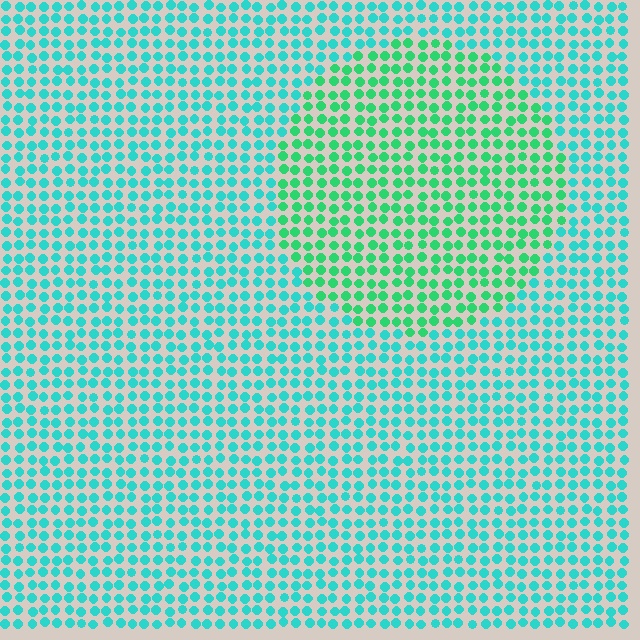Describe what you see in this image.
The image is filled with small cyan elements in a uniform arrangement. A circle-shaped region is visible where the elements are tinted to a slightly different hue, forming a subtle color boundary.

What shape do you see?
I see a circle.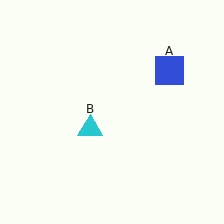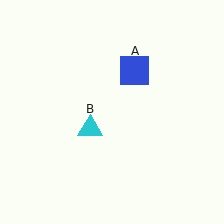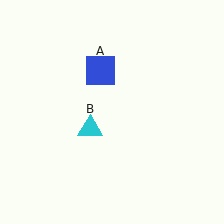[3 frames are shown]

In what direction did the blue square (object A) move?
The blue square (object A) moved left.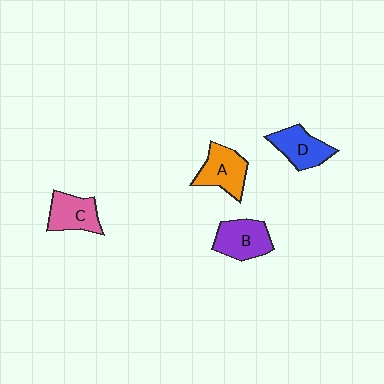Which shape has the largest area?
Shape B (purple).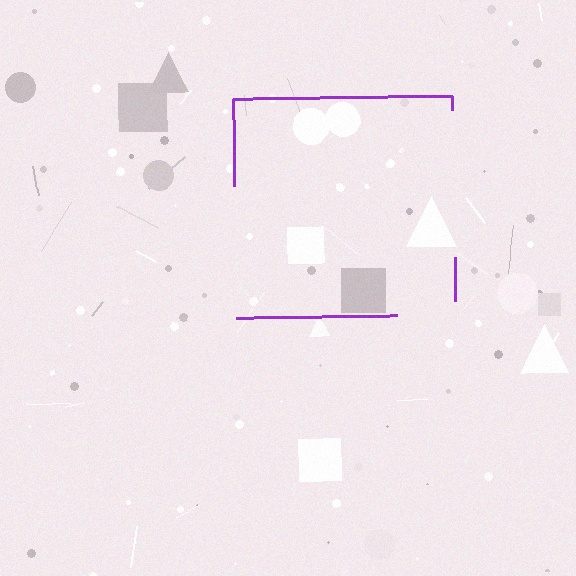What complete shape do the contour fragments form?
The contour fragments form a square.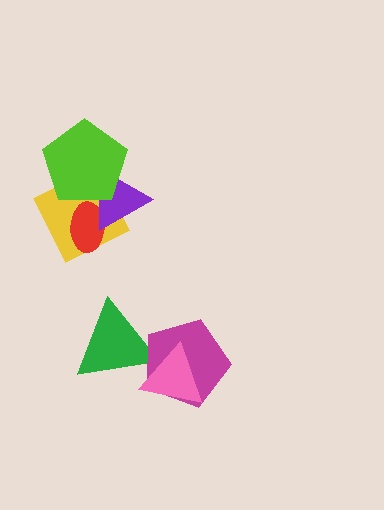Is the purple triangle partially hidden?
Yes, it is partially covered by another shape.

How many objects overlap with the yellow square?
3 objects overlap with the yellow square.